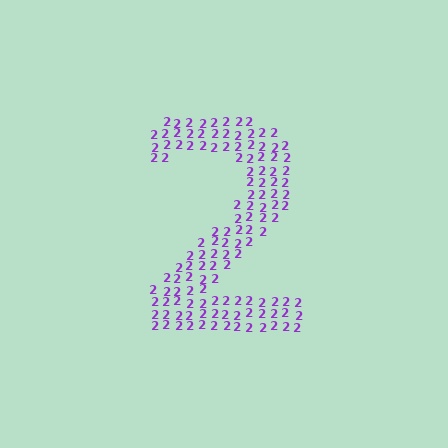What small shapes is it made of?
It is made of small digit 2's.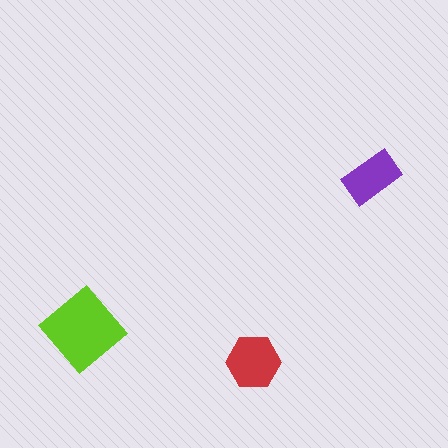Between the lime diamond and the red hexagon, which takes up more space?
The lime diamond.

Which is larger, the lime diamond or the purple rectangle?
The lime diamond.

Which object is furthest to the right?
The purple rectangle is rightmost.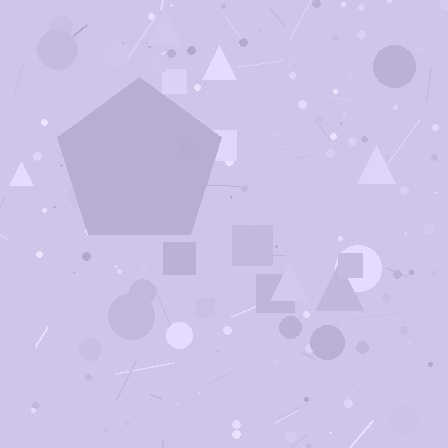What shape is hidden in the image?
A pentagon is hidden in the image.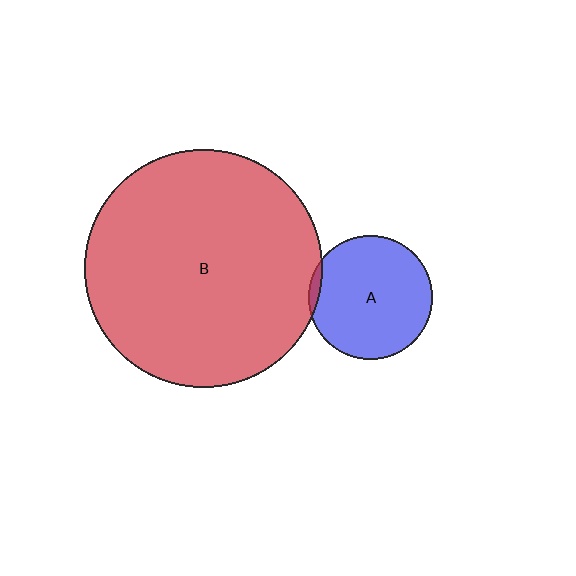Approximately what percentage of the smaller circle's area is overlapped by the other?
Approximately 5%.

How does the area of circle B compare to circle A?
Approximately 3.7 times.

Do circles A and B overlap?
Yes.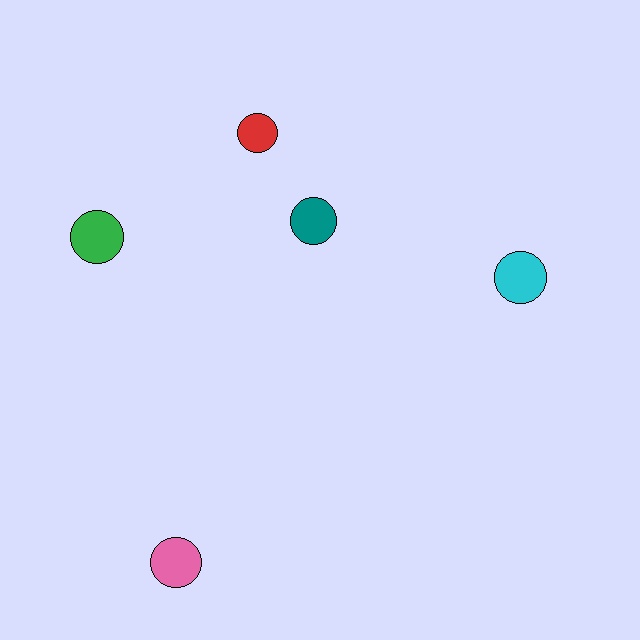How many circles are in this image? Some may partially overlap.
There are 5 circles.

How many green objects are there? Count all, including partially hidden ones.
There is 1 green object.